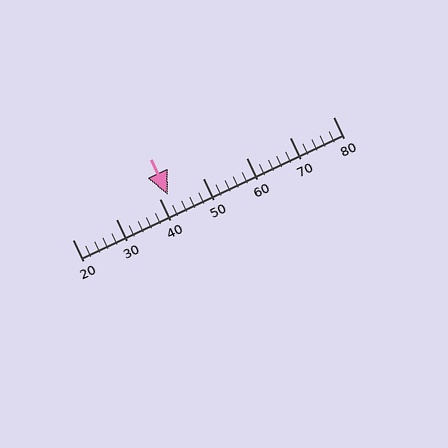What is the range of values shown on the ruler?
The ruler shows values from 20 to 80.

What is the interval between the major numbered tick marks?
The major tick marks are spaced 10 units apart.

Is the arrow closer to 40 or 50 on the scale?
The arrow is closer to 40.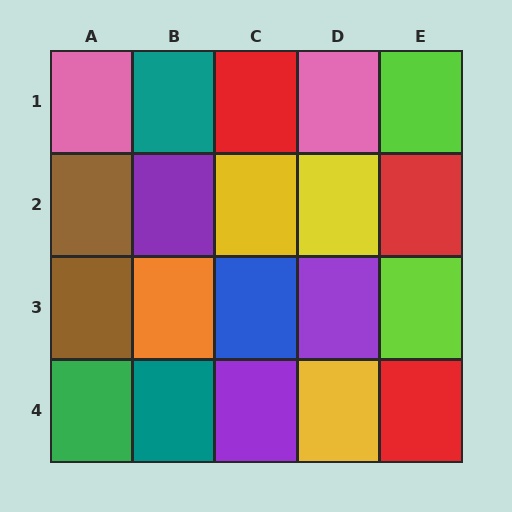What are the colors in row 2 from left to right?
Brown, purple, yellow, yellow, red.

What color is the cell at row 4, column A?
Green.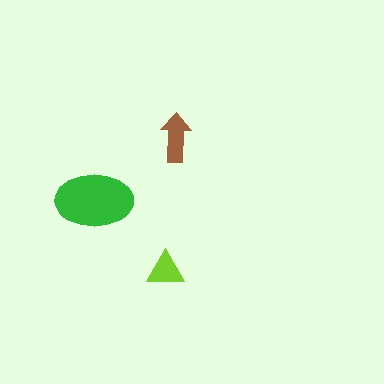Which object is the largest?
The green ellipse.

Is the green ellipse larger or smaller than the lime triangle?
Larger.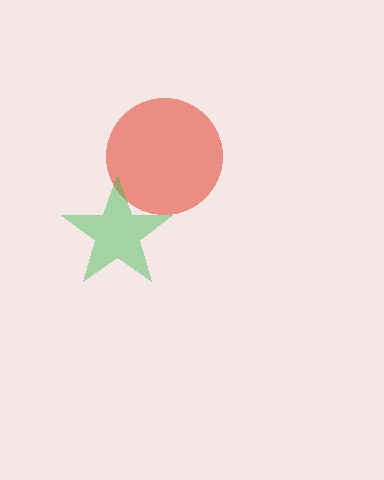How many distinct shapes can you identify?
There are 2 distinct shapes: a red circle, a green star.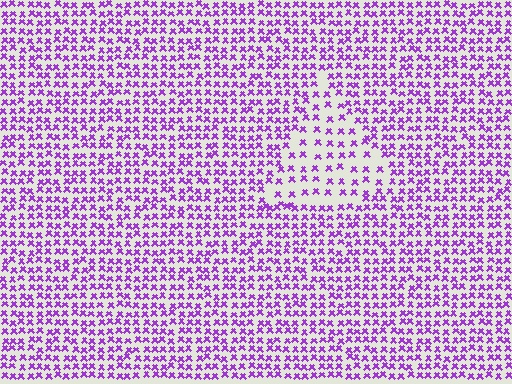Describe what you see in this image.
The image contains small purple elements arranged at two different densities. A triangle-shaped region is visible where the elements are less densely packed than the surrounding area.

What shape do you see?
I see a triangle.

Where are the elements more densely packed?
The elements are more densely packed outside the triangle boundary.